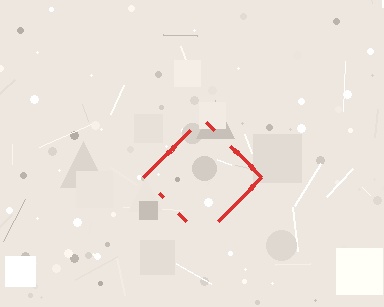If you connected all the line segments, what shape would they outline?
They would outline a diamond.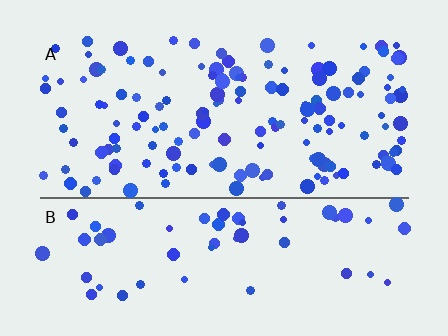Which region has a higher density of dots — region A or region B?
A (the top).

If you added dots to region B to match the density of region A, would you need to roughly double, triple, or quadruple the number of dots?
Approximately double.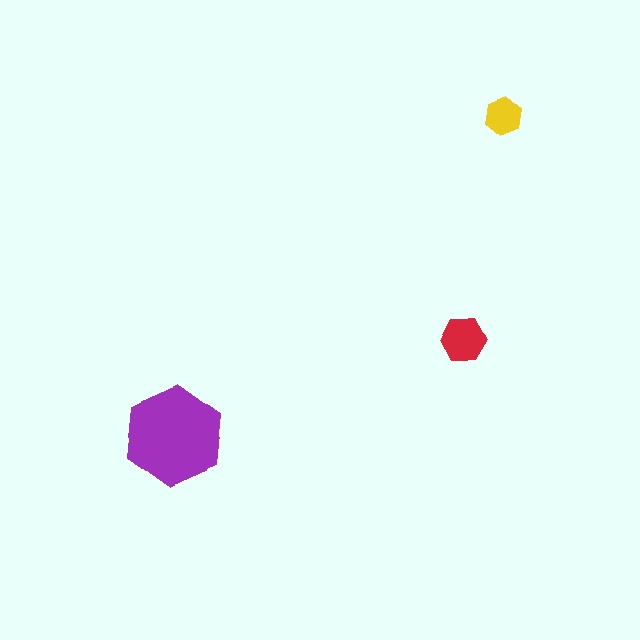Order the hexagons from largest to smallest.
the purple one, the red one, the yellow one.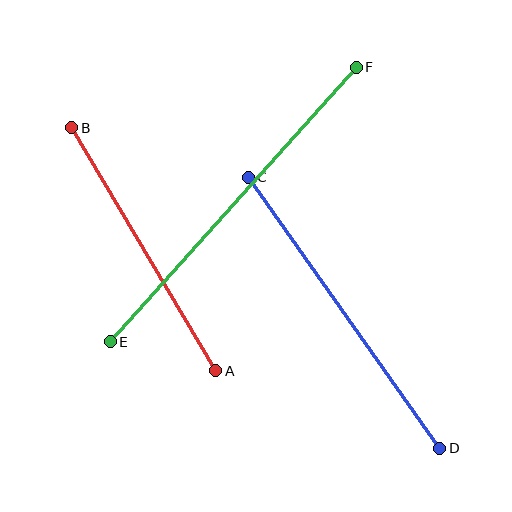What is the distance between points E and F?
The distance is approximately 369 pixels.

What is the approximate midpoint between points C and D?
The midpoint is at approximately (344, 313) pixels.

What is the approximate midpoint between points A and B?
The midpoint is at approximately (144, 249) pixels.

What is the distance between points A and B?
The distance is approximately 283 pixels.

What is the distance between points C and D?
The distance is approximately 332 pixels.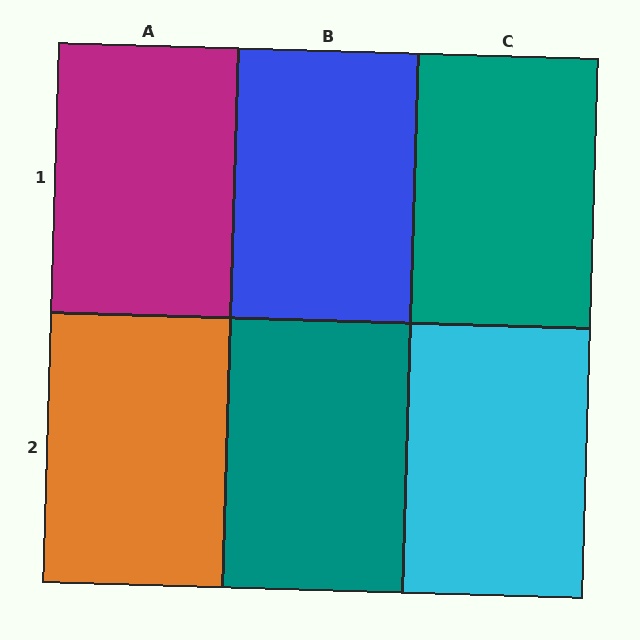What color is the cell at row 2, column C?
Cyan.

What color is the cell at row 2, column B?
Teal.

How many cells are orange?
1 cell is orange.